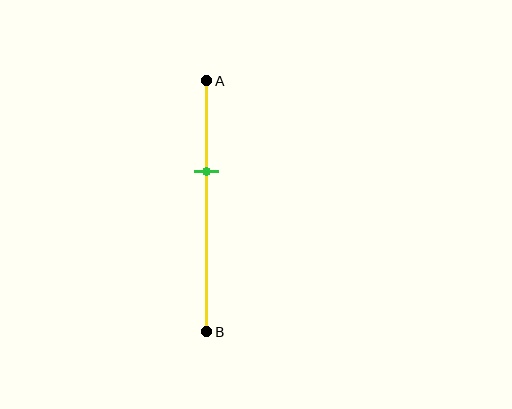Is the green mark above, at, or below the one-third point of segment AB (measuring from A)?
The green mark is approximately at the one-third point of segment AB.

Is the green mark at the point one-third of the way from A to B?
Yes, the mark is approximately at the one-third point.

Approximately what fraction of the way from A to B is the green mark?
The green mark is approximately 35% of the way from A to B.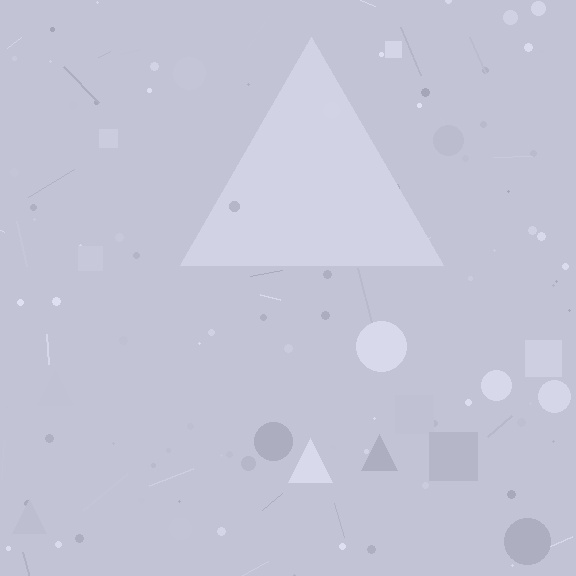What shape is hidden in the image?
A triangle is hidden in the image.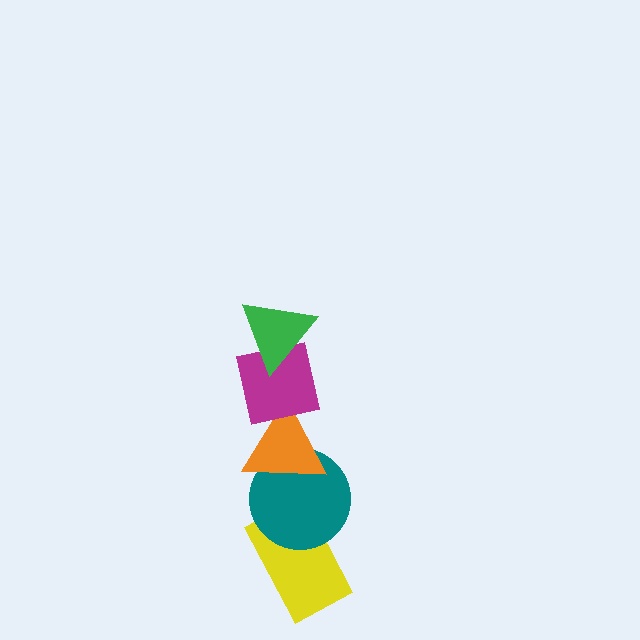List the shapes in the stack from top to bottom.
From top to bottom: the green triangle, the magenta square, the orange triangle, the teal circle, the yellow rectangle.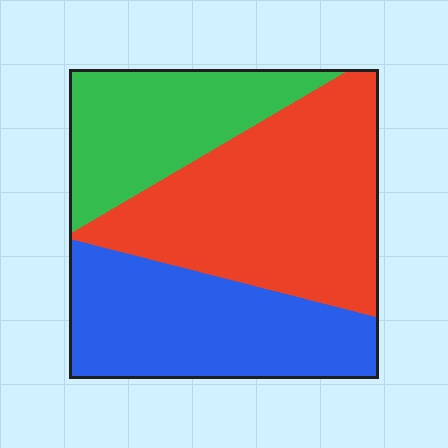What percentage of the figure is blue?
Blue covers roughly 35% of the figure.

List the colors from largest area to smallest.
From largest to smallest: red, blue, green.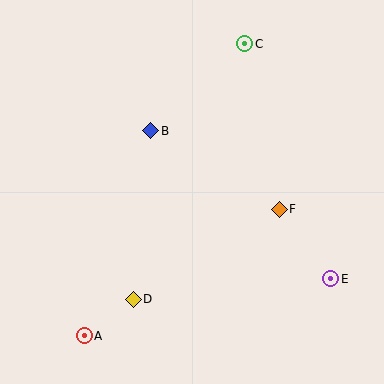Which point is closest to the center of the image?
Point B at (151, 131) is closest to the center.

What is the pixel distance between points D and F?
The distance between D and F is 172 pixels.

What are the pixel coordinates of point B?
Point B is at (151, 131).